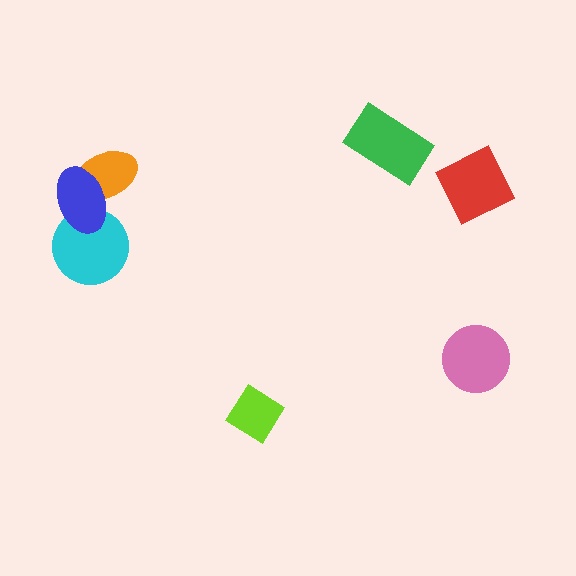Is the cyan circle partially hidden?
Yes, it is partially covered by another shape.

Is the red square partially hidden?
No, no other shape covers it.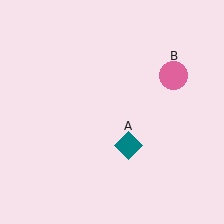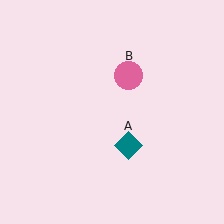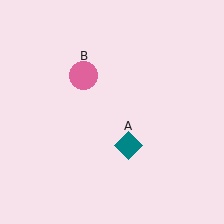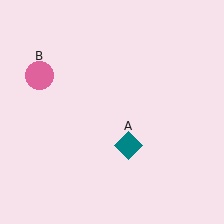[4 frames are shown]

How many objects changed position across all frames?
1 object changed position: pink circle (object B).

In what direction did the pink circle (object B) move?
The pink circle (object B) moved left.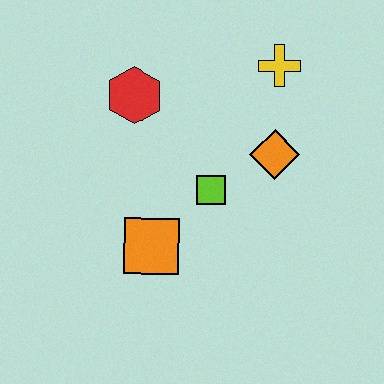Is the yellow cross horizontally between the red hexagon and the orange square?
No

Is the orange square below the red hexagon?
Yes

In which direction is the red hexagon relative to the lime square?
The red hexagon is above the lime square.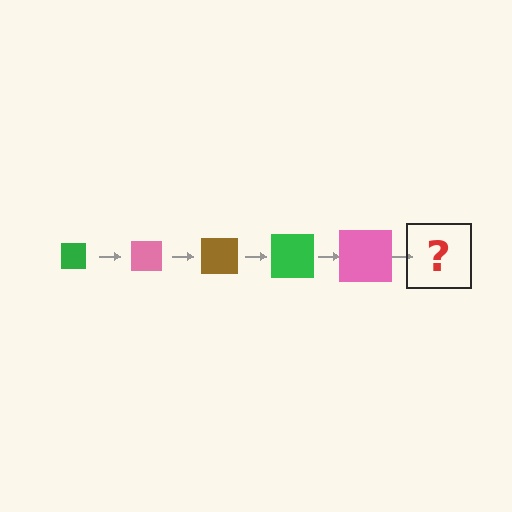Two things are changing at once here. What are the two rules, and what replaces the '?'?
The two rules are that the square grows larger each step and the color cycles through green, pink, and brown. The '?' should be a brown square, larger than the previous one.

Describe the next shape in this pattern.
It should be a brown square, larger than the previous one.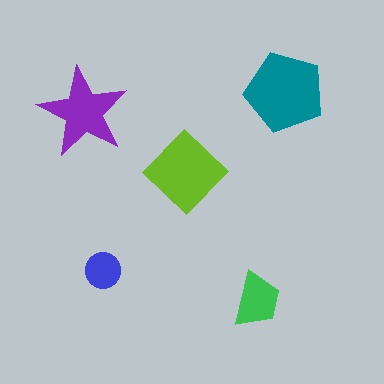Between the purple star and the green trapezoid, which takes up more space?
The purple star.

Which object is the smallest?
The blue circle.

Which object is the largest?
The teal pentagon.